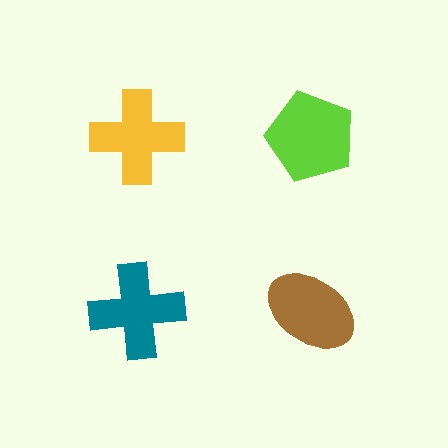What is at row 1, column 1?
A yellow cross.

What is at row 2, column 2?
A brown ellipse.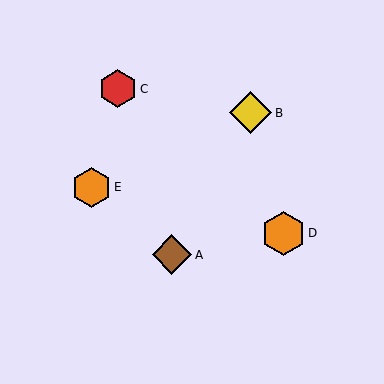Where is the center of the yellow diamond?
The center of the yellow diamond is at (251, 113).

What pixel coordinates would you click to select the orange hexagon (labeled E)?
Click at (92, 187) to select the orange hexagon E.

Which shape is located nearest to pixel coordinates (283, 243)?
The orange hexagon (labeled D) at (283, 233) is nearest to that location.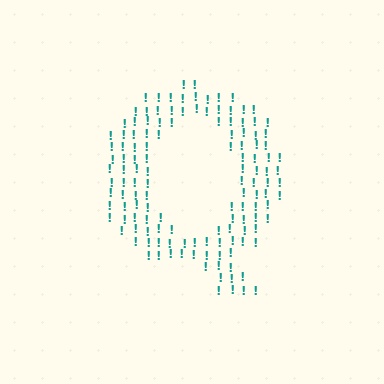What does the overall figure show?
The overall figure shows the letter Q.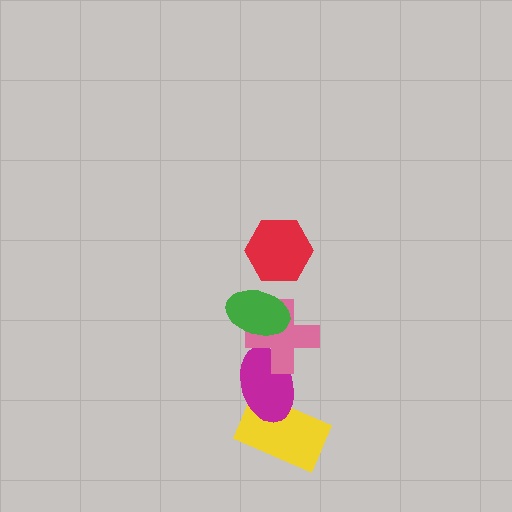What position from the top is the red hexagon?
The red hexagon is 1st from the top.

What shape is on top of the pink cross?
The green ellipse is on top of the pink cross.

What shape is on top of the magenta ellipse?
The pink cross is on top of the magenta ellipse.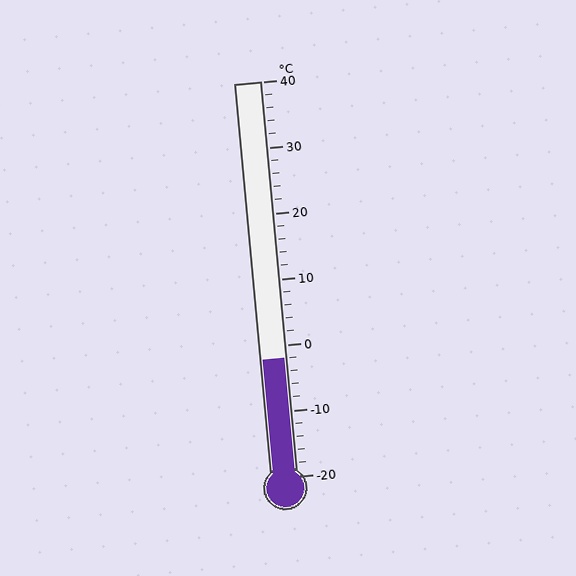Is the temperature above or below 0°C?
The temperature is below 0°C.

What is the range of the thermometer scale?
The thermometer scale ranges from -20°C to 40°C.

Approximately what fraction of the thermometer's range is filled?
The thermometer is filled to approximately 30% of its range.